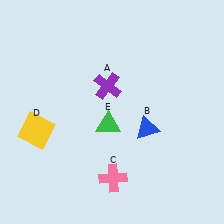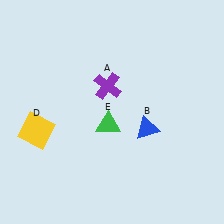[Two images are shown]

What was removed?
The pink cross (C) was removed in Image 2.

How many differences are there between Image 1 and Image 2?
There is 1 difference between the two images.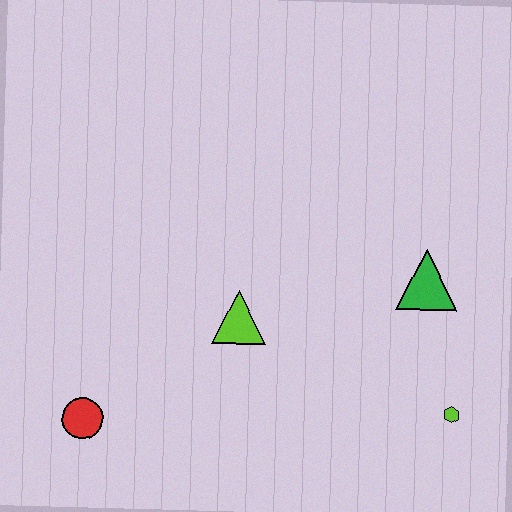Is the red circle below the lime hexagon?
Yes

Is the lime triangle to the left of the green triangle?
Yes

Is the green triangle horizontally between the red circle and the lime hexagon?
Yes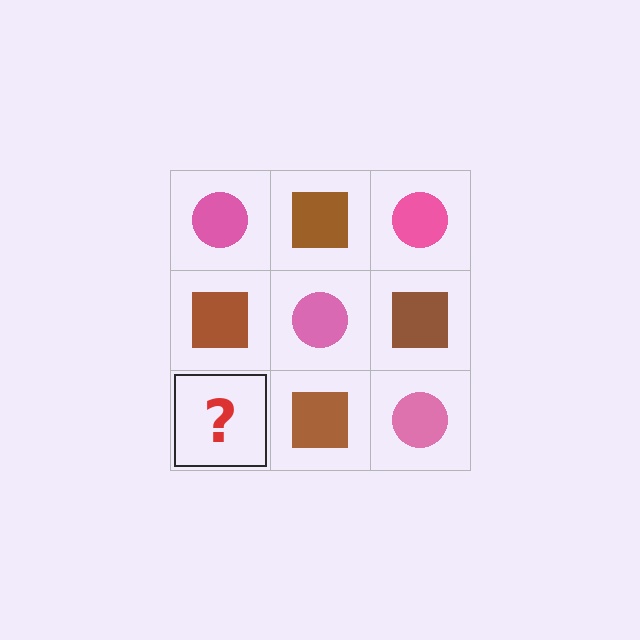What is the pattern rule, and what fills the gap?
The rule is that it alternates pink circle and brown square in a checkerboard pattern. The gap should be filled with a pink circle.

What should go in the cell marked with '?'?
The missing cell should contain a pink circle.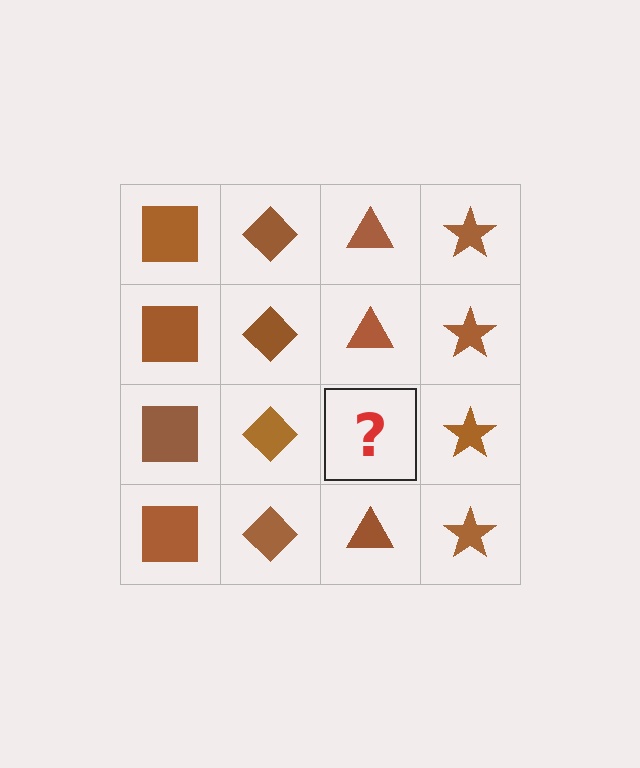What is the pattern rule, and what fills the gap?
The rule is that each column has a consistent shape. The gap should be filled with a brown triangle.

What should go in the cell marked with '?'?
The missing cell should contain a brown triangle.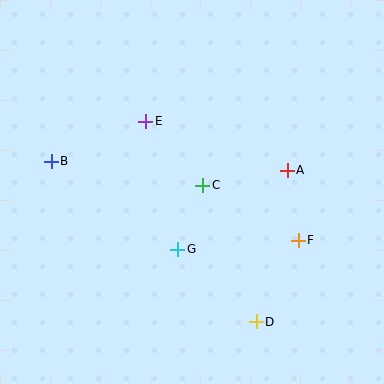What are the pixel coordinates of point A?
Point A is at (287, 170).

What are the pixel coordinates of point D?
Point D is at (256, 322).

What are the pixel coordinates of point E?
Point E is at (146, 121).